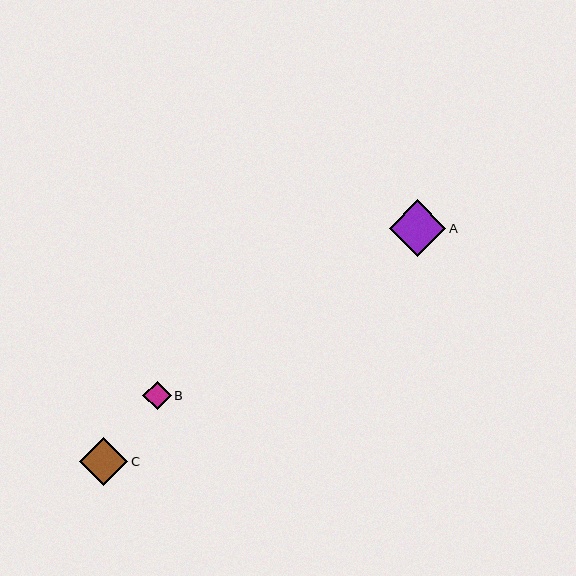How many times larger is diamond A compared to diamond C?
Diamond A is approximately 1.2 times the size of diamond C.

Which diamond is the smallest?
Diamond B is the smallest with a size of approximately 28 pixels.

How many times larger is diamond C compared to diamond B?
Diamond C is approximately 1.7 times the size of diamond B.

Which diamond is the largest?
Diamond A is the largest with a size of approximately 56 pixels.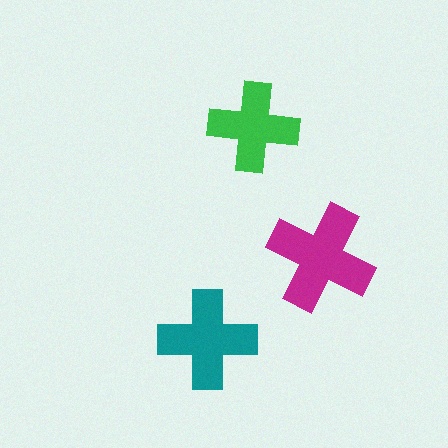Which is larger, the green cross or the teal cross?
The teal one.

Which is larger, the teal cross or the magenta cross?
The magenta one.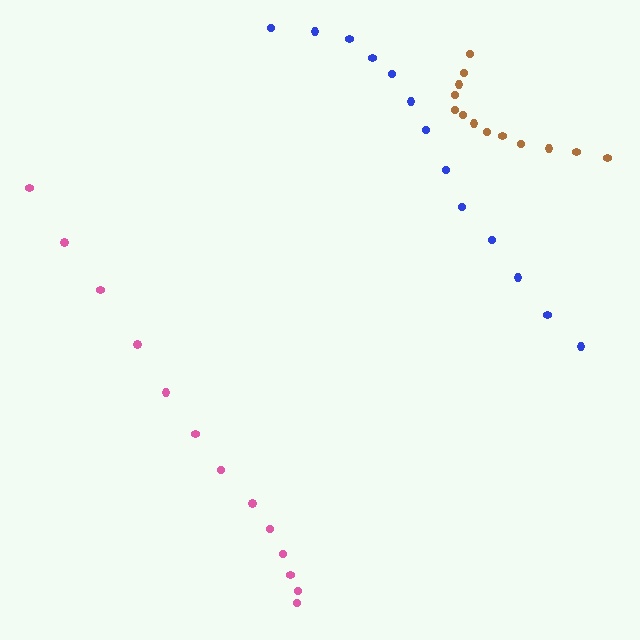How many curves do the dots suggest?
There are 3 distinct paths.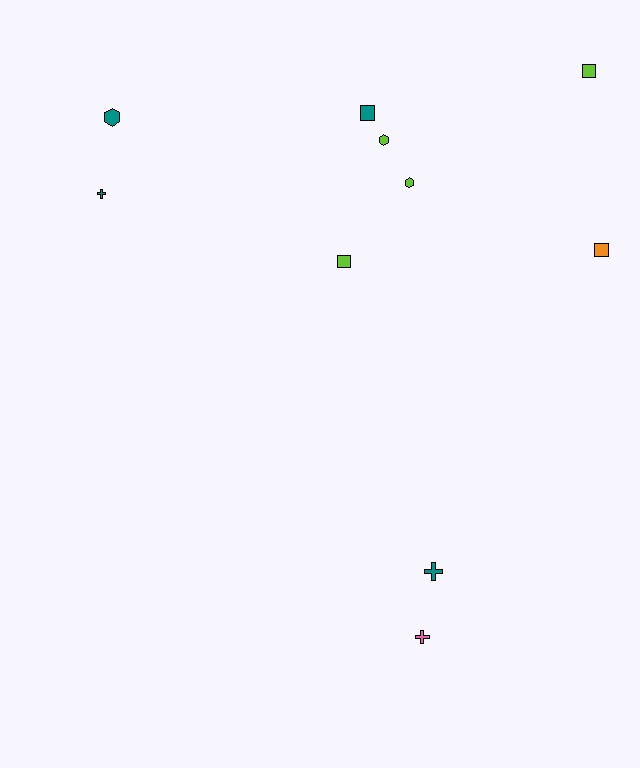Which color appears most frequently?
Teal, with 4 objects.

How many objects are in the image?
There are 10 objects.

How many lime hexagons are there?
There are 2 lime hexagons.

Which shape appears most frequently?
Square, with 4 objects.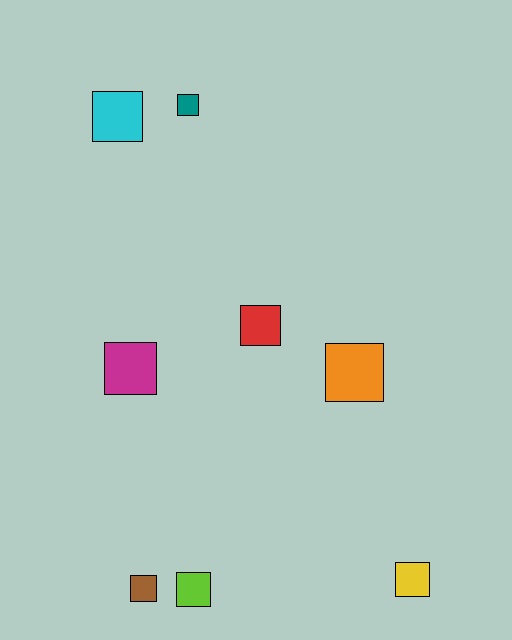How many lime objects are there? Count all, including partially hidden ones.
There is 1 lime object.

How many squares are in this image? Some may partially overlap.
There are 8 squares.